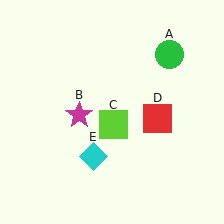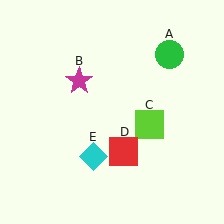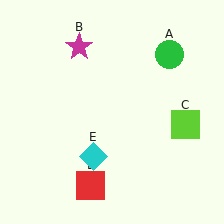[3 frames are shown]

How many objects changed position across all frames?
3 objects changed position: magenta star (object B), lime square (object C), red square (object D).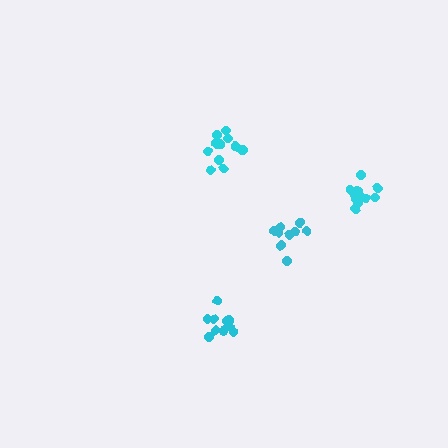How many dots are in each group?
Group 1: 15 dots, Group 2: 12 dots, Group 3: 13 dots, Group 4: 10 dots (50 total).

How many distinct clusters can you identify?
There are 4 distinct clusters.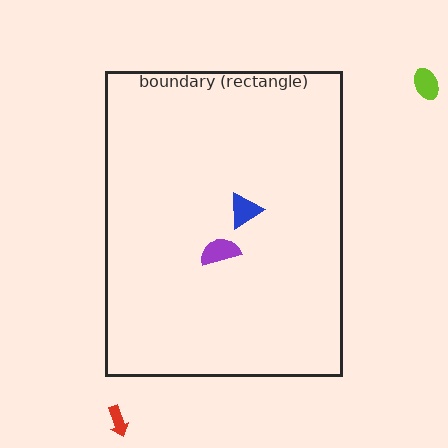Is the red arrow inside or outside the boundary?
Outside.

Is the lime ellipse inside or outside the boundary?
Outside.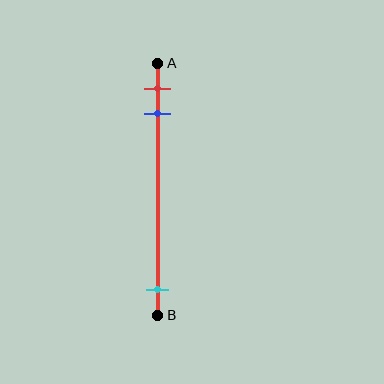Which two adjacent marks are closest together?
The red and blue marks are the closest adjacent pair.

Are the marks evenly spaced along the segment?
No, the marks are not evenly spaced.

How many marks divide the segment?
There are 3 marks dividing the segment.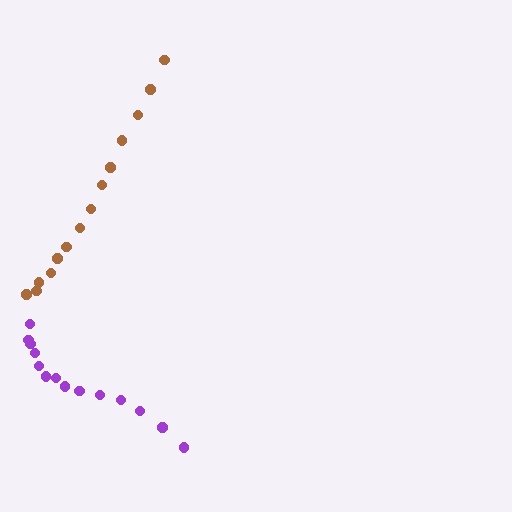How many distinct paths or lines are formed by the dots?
There are 2 distinct paths.